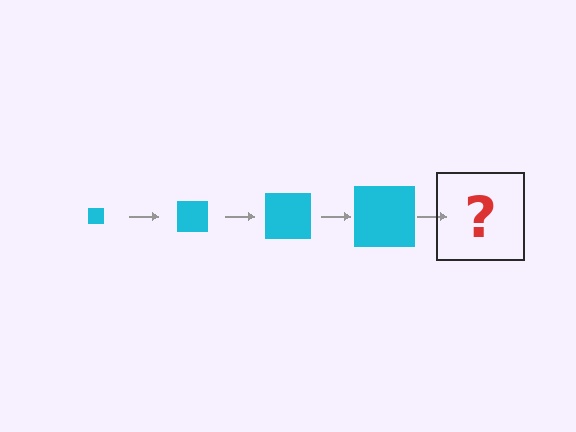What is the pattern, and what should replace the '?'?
The pattern is that the square gets progressively larger each step. The '?' should be a cyan square, larger than the previous one.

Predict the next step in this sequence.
The next step is a cyan square, larger than the previous one.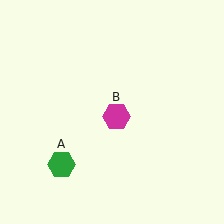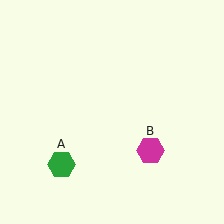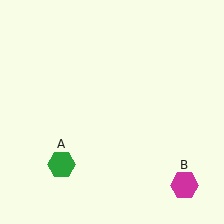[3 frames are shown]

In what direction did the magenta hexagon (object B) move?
The magenta hexagon (object B) moved down and to the right.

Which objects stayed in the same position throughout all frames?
Green hexagon (object A) remained stationary.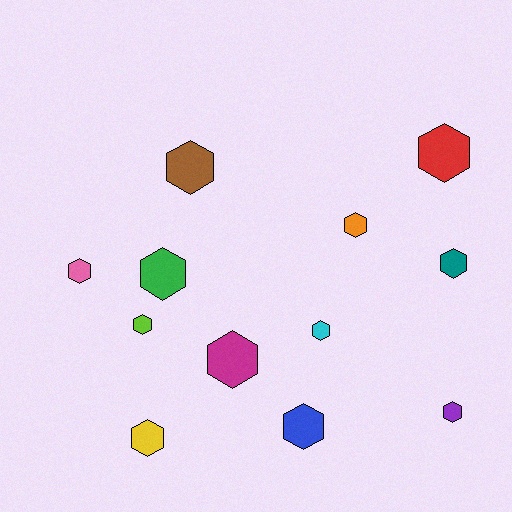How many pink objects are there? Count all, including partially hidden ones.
There is 1 pink object.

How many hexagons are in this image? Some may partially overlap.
There are 12 hexagons.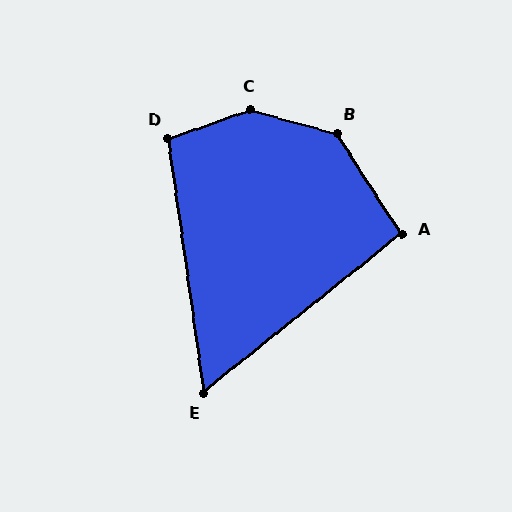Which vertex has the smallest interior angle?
E, at approximately 59 degrees.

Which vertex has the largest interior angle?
C, at approximately 145 degrees.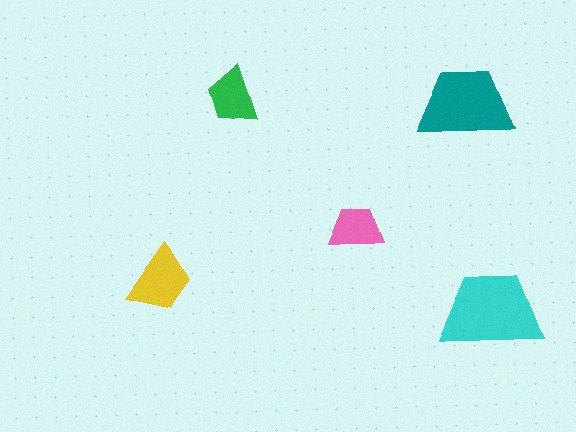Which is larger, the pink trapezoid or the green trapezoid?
The green one.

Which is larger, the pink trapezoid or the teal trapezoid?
The teal one.